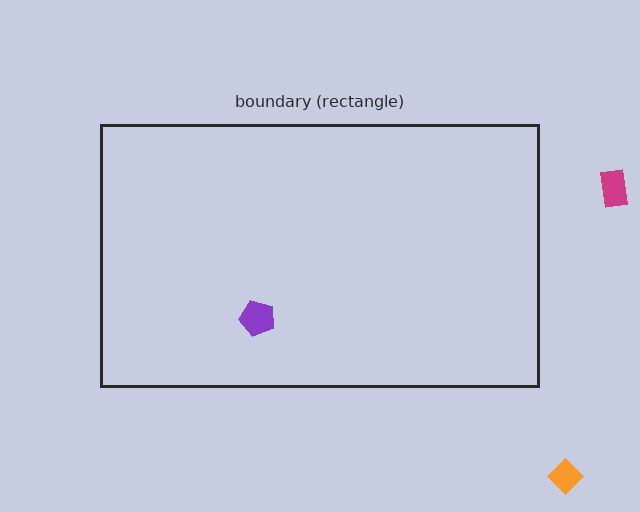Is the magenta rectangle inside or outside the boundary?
Outside.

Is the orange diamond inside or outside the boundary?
Outside.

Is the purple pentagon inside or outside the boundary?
Inside.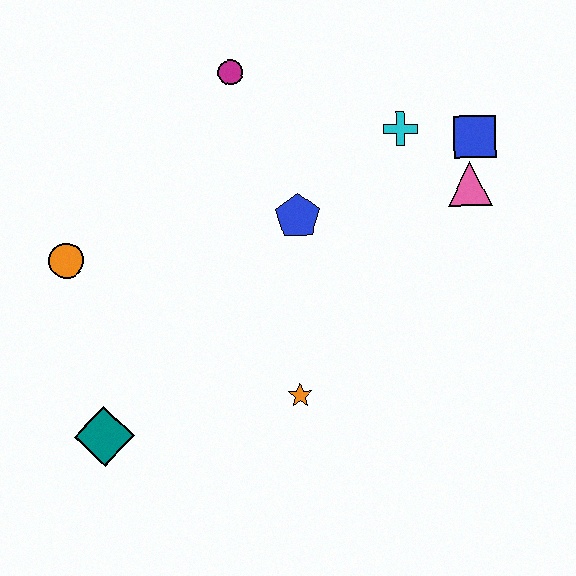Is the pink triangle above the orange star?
Yes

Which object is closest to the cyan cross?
The blue square is closest to the cyan cross.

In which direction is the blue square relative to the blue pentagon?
The blue square is to the right of the blue pentagon.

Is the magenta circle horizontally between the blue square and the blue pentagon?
No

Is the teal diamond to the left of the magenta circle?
Yes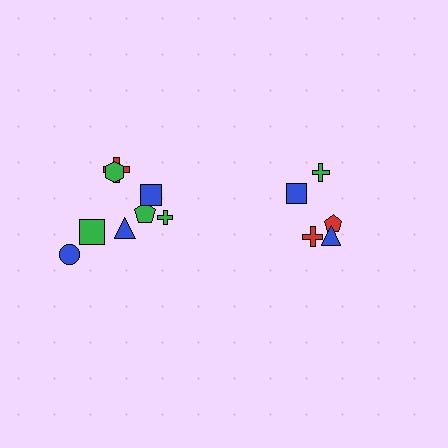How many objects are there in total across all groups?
There are 13 objects.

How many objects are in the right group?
There are 5 objects.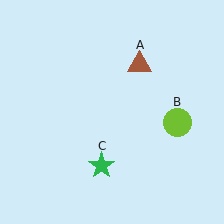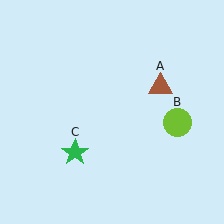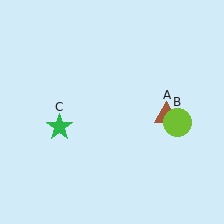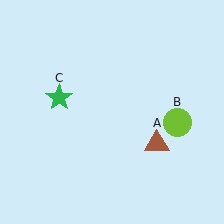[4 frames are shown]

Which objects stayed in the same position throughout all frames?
Lime circle (object B) remained stationary.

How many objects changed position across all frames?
2 objects changed position: brown triangle (object A), green star (object C).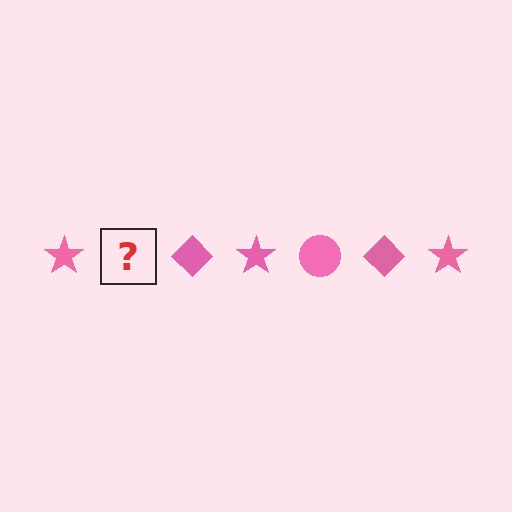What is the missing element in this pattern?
The missing element is a pink circle.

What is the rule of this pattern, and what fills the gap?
The rule is that the pattern cycles through star, circle, diamond shapes in pink. The gap should be filled with a pink circle.